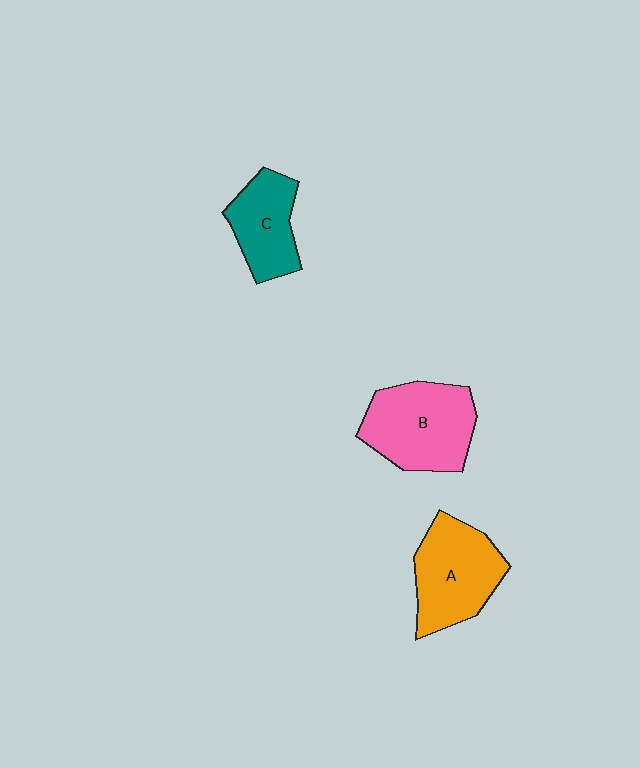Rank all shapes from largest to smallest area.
From largest to smallest: B (pink), A (orange), C (teal).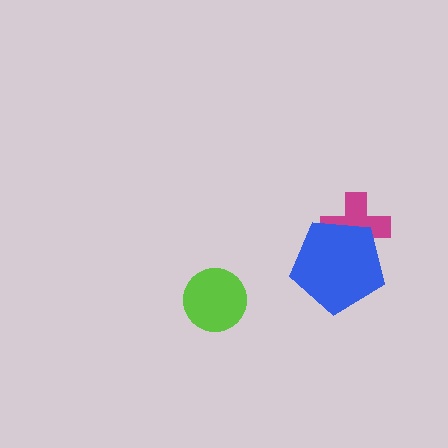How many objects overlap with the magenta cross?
1 object overlaps with the magenta cross.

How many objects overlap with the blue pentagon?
1 object overlaps with the blue pentagon.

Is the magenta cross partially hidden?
Yes, it is partially covered by another shape.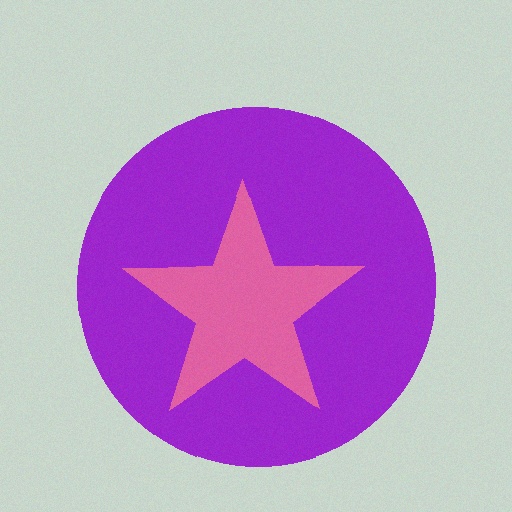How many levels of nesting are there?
2.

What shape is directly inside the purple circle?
The pink star.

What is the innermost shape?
The pink star.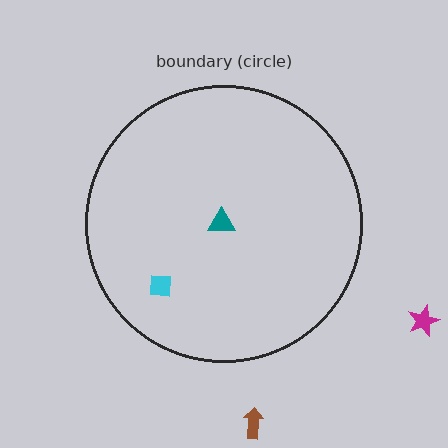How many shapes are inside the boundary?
2 inside, 2 outside.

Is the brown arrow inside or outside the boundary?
Outside.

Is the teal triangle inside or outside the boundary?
Inside.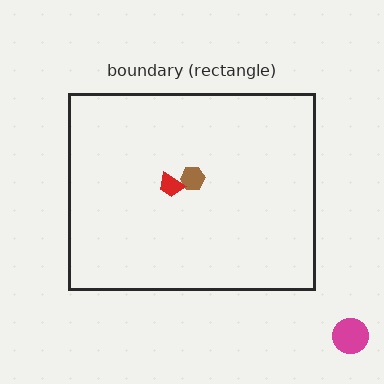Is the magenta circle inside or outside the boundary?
Outside.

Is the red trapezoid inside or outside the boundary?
Inside.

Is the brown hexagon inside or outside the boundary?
Inside.